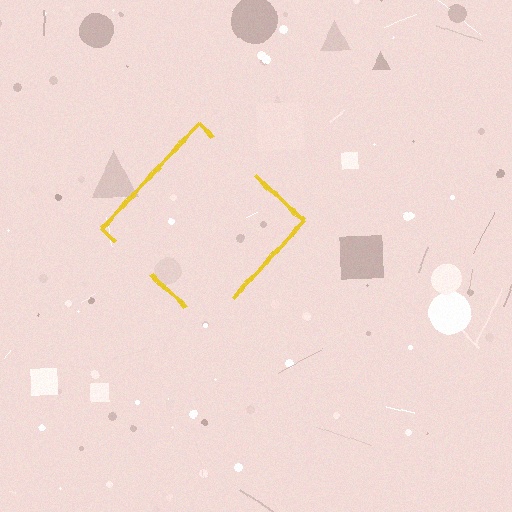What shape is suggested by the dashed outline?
The dashed outline suggests a diamond.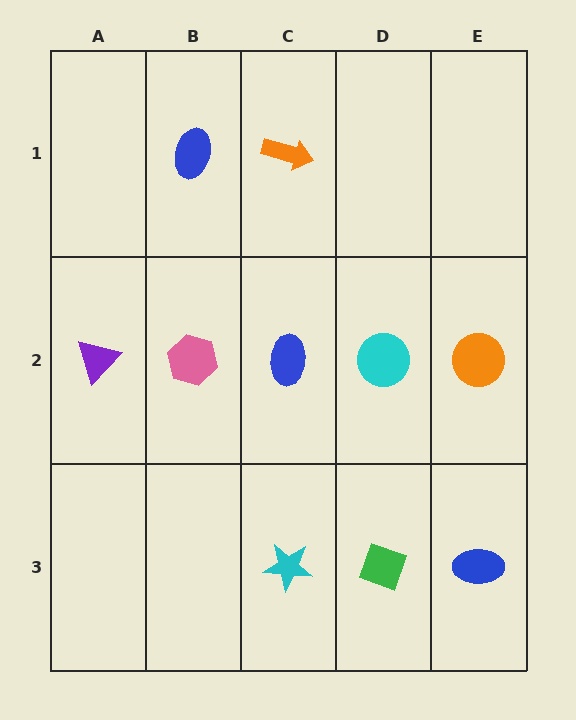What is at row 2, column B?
A pink hexagon.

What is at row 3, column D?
A green diamond.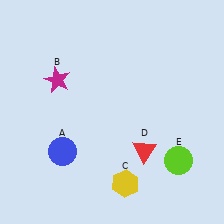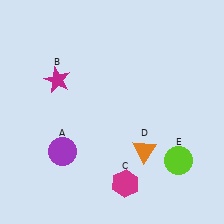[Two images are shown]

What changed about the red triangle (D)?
In Image 1, D is red. In Image 2, it changed to orange.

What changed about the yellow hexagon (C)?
In Image 1, C is yellow. In Image 2, it changed to magenta.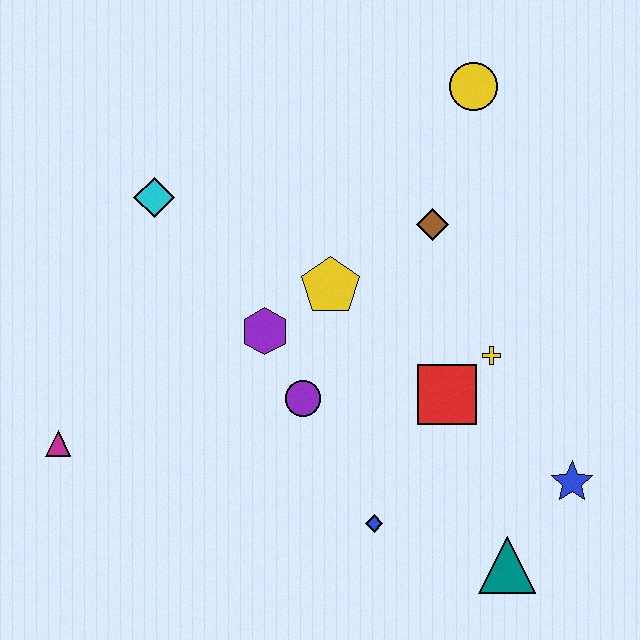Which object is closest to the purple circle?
The purple hexagon is closest to the purple circle.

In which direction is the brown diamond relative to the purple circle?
The brown diamond is above the purple circle.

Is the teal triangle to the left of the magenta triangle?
No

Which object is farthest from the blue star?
The magenta triangle is farthest from the blue star.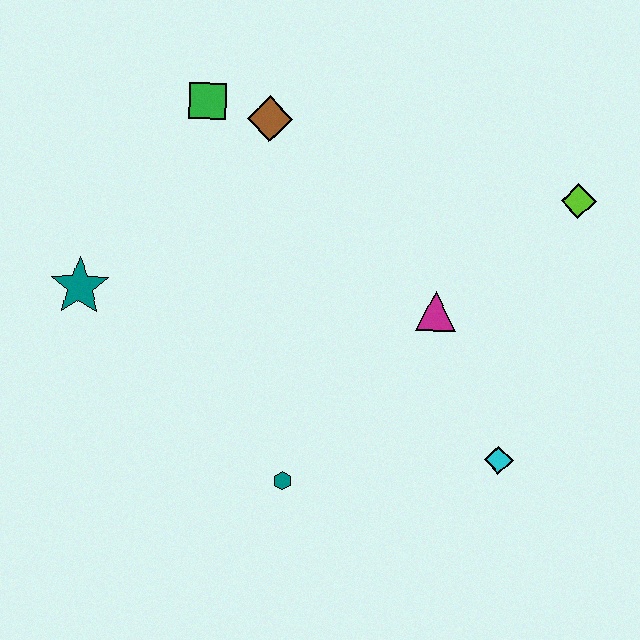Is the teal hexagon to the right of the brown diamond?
Yes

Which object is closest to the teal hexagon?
The cyan diamond is closest to the teal hexagon.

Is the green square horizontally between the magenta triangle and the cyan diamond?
No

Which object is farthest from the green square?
The cyan diamond is farthest from the green square.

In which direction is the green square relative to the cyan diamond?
The green square is above the cyan diamond.